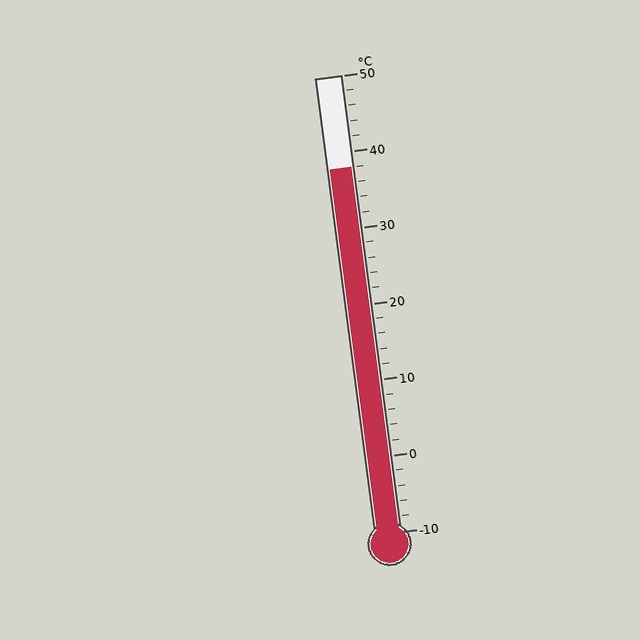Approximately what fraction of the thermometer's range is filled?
The thermometer is filled to approximately 80% of its range.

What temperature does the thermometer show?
The thermometer shows approximately 38°C.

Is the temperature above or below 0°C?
The temperature is above 0°C.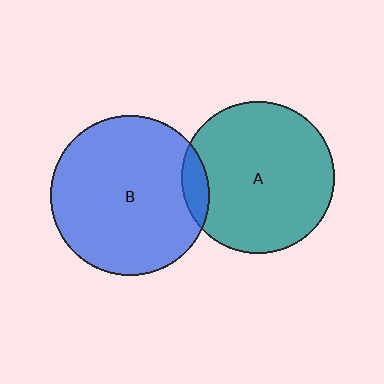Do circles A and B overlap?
Yes.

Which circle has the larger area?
Circle B (blue).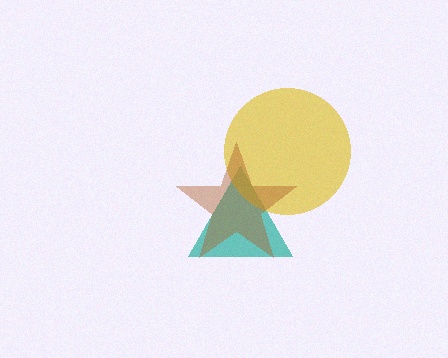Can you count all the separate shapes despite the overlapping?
Yes, there are 3 separate shapes.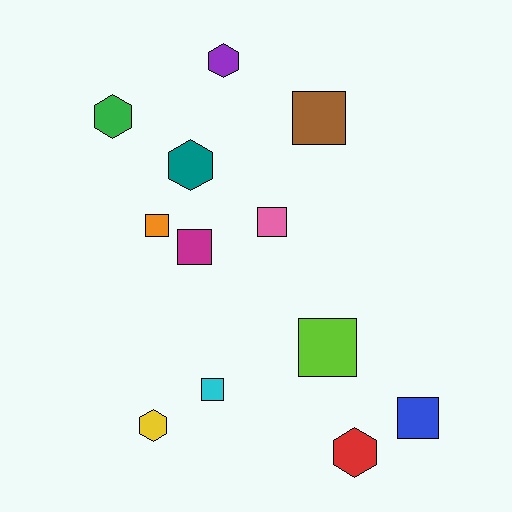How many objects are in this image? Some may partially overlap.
There are 12 objects.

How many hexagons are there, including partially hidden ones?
There are 5 hexagons.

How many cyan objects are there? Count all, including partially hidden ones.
There is 1 cyan object.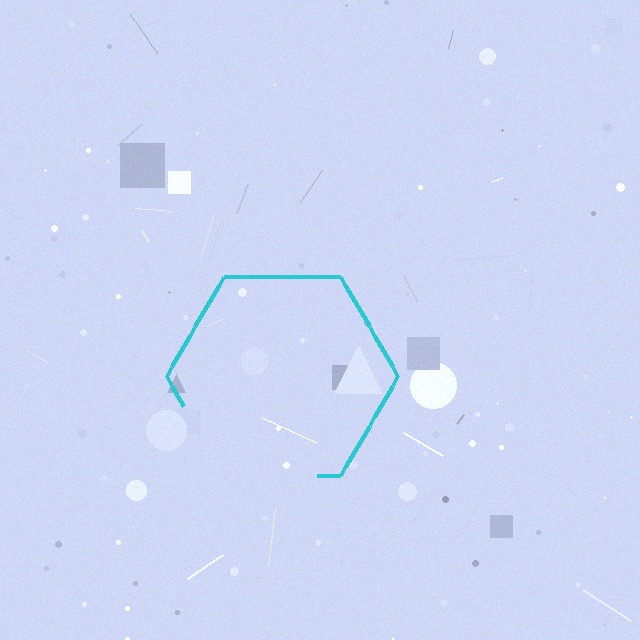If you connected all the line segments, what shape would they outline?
They would outline a hexagon.